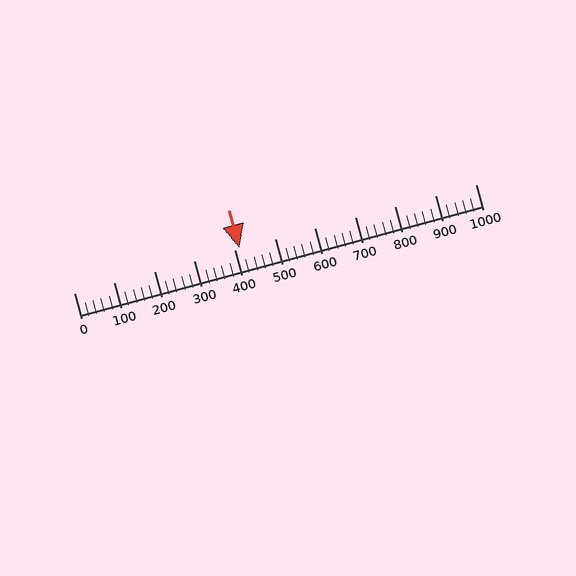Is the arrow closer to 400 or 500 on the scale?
The arrow is closer to 400.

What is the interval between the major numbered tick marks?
The major tick marks are spaced 100 units apart.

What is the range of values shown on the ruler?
The ruler shows values from 0 to 1000.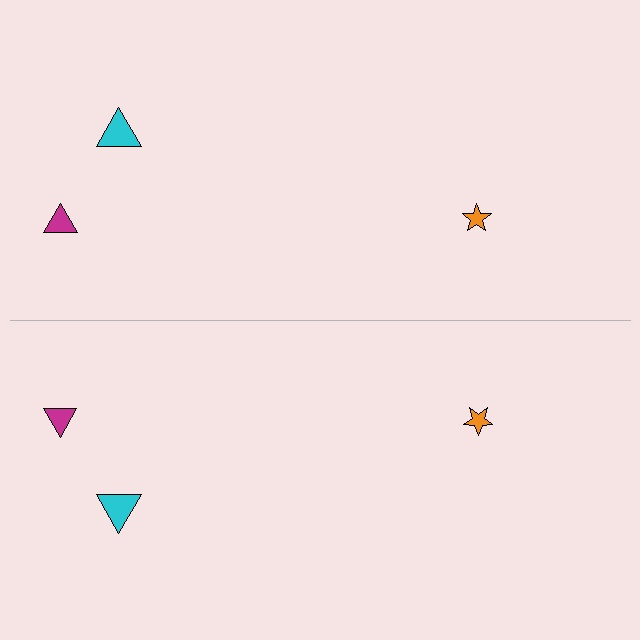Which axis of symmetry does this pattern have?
The pattern has a horizontal axis of symmetry running through the center of the image.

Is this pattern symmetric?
Yes, this pattern has bilateral (reflection) symmetry.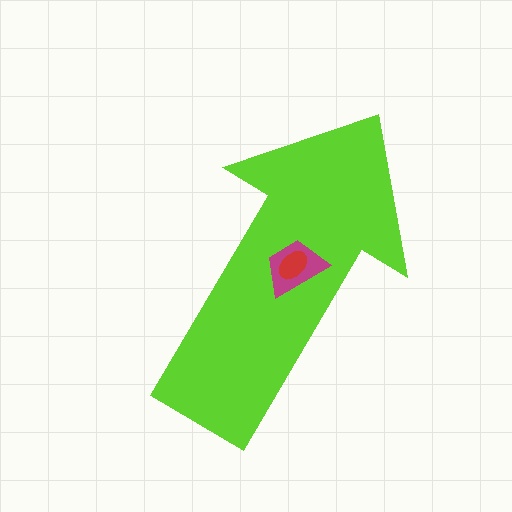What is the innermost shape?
The red ellipse.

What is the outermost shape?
The lime arrow.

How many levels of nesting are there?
3.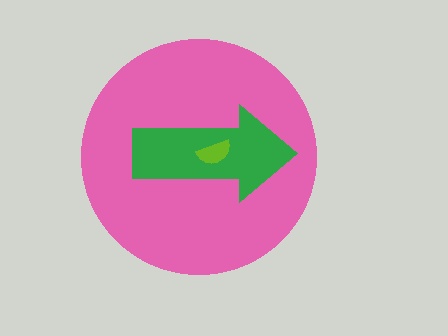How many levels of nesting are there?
3.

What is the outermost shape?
The pink circle.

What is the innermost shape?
The lime semicircle.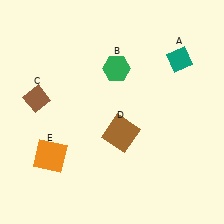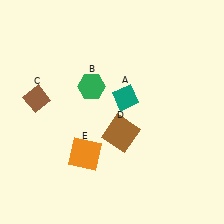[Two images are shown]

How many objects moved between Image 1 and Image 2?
3 objects moved between the two images.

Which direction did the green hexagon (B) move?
The green hexagon (B) moved left.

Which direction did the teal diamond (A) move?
The teal diamond (A) moved left.